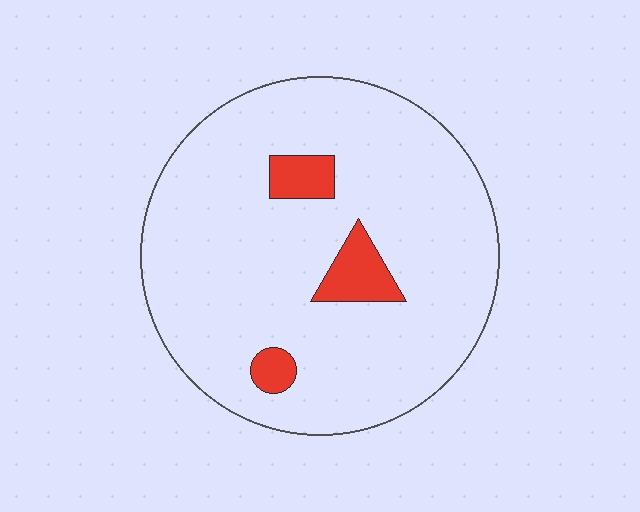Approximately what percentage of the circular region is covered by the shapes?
Approximately 10%.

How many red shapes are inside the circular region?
3.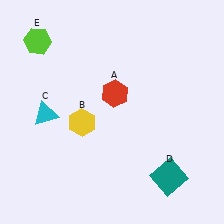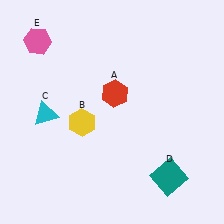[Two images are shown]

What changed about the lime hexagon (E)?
In Image 1, E is lime. In Image 2, it changed to pink.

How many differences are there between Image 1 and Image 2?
There is 1 difference between the two images.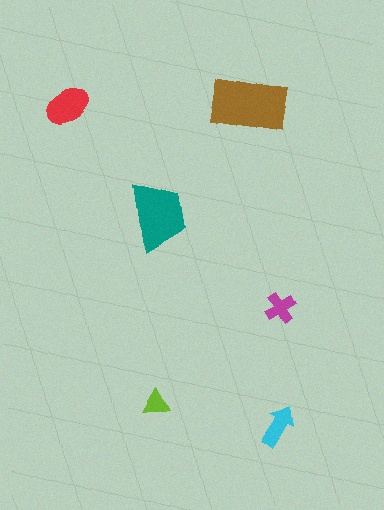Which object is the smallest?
The lime triangle.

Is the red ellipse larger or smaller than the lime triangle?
Larger.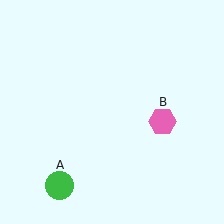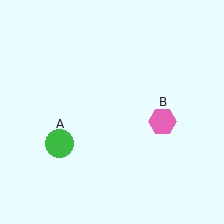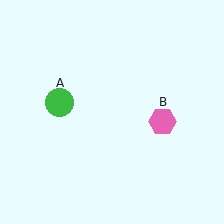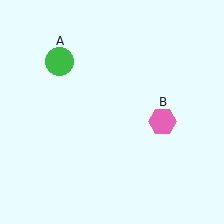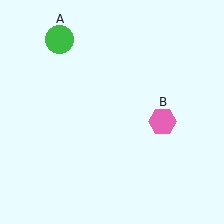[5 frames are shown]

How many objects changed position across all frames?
1 object changed position: green circle (object A).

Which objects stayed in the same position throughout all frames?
Pink hexagon (object B) remained stationary.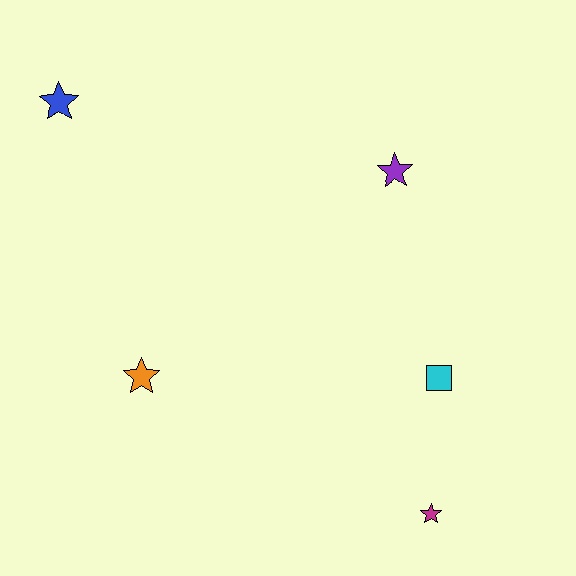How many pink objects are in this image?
There are no pink objects.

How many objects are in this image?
There are 5 objects.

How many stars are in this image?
There are 4 stars.